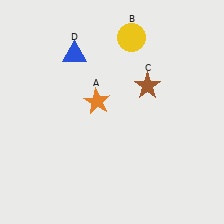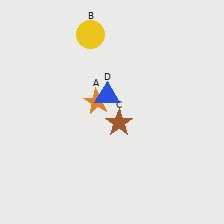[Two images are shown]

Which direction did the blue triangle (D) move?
The blue triangle (D) moved down.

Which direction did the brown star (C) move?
The brown star (C) moved down.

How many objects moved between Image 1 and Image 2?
3 objects moved between the two images.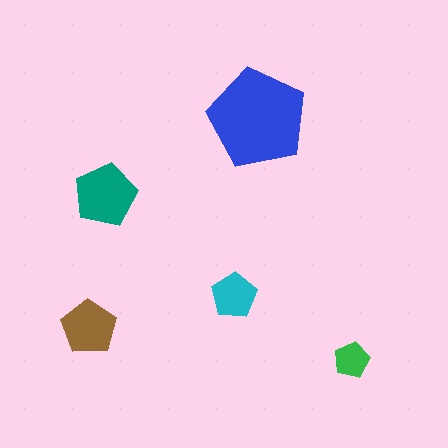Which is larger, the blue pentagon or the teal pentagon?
The blue one.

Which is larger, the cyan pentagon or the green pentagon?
The cyan one.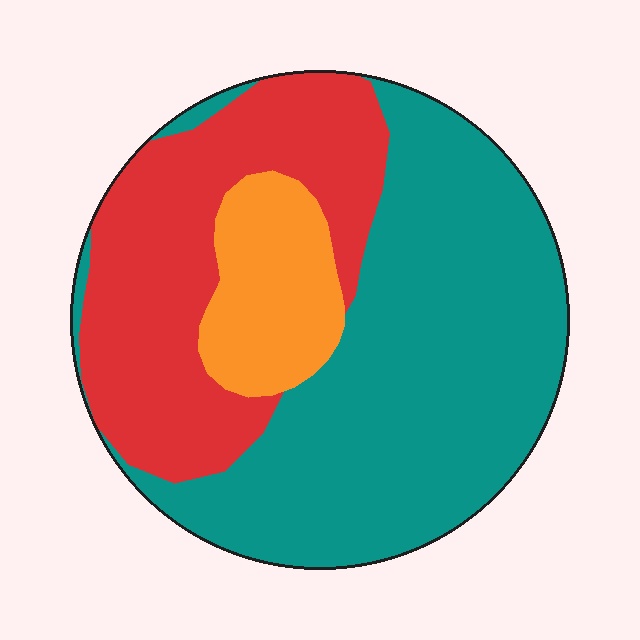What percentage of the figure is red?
Red covers roughly 35% of the figure.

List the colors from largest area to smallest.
From largest to smallest: teal, red, orange.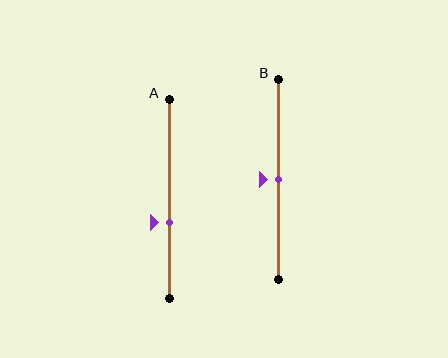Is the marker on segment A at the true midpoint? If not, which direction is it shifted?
No, the marker on segment A is shifted downward by about 12% of the segment length.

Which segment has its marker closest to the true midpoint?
Segment B has its marker closest to the true midpoint.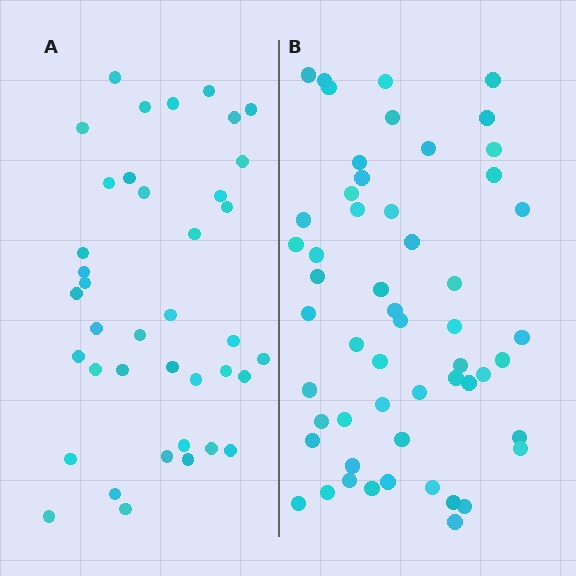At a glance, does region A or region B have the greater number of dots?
Region B (the right region) has more dots.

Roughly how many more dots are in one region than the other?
Region B has approximately 15 more dots than region A.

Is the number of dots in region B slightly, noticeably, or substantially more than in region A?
Region B has noticeably more, but not dramatically so. The ratio is roughly 1.4 to 1.